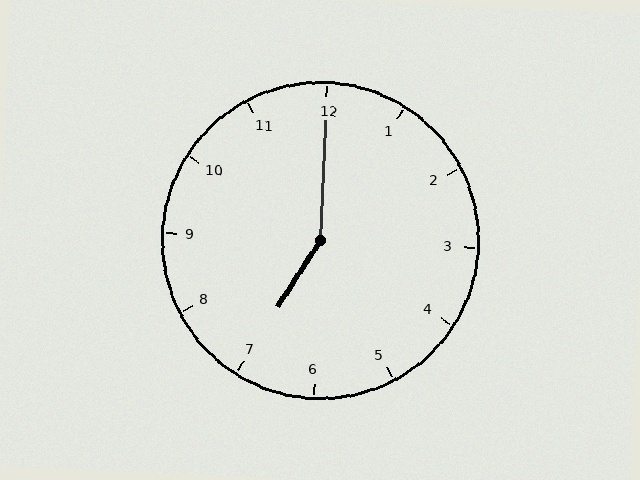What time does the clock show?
7:00.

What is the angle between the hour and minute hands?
Approximately 150 degrees.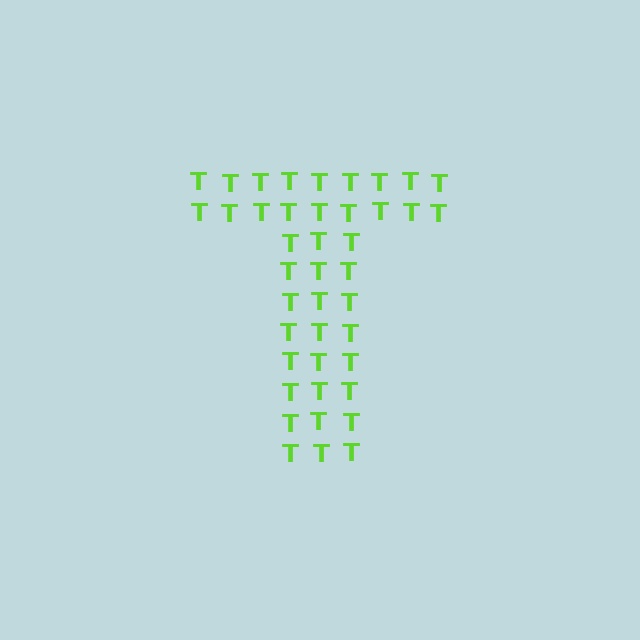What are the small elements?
The small elements are letter T's.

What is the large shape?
The large shape is the letter T.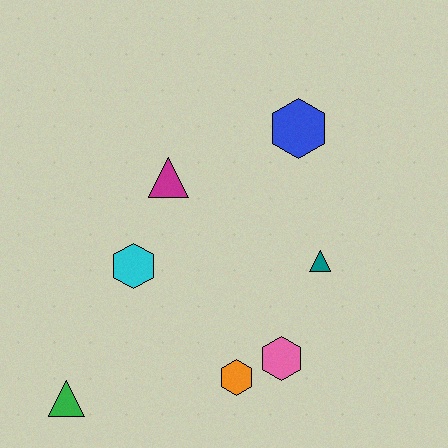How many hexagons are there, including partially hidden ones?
There are 4 hexagons.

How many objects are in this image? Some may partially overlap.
There are 7 objects.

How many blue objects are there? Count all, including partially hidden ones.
There is 1 blue object.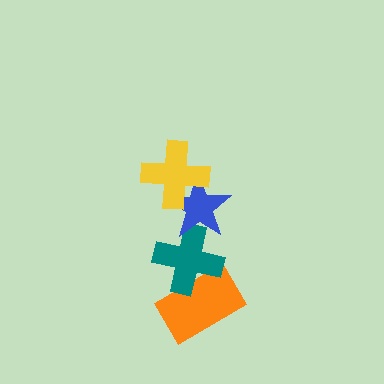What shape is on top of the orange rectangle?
The teal cross is on top of the orange rectangle.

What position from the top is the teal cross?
The teal cross is 3rd from the top.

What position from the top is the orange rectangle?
The orange rectangle is 4th from the top.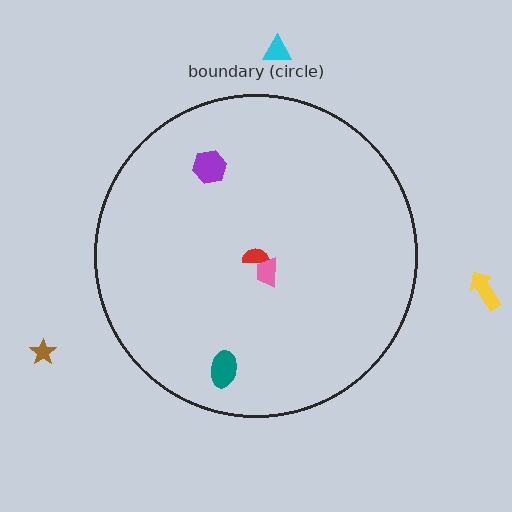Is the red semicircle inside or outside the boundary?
Inside.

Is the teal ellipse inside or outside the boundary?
Inside.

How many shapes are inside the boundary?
4 inside, 3 outside.